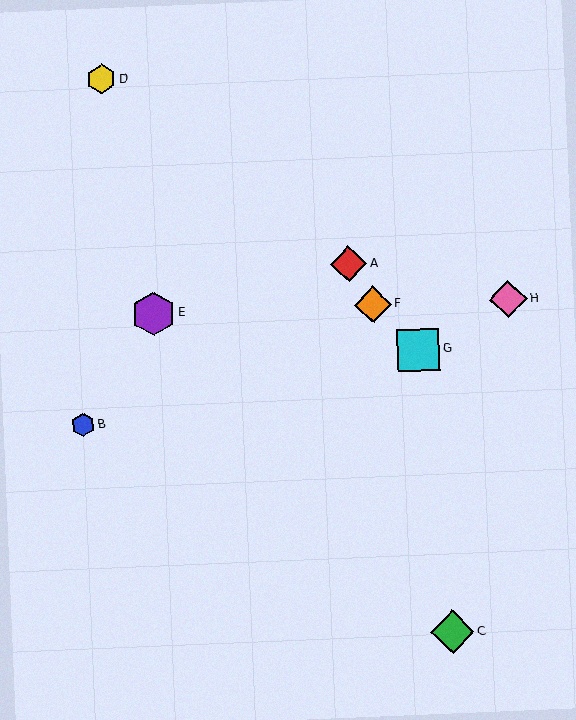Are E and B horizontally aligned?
No, E is at y≈314 and B is at y≈425.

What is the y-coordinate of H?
Object H is at y≈299.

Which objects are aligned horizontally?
Objects E, F, H are aligned horizontally.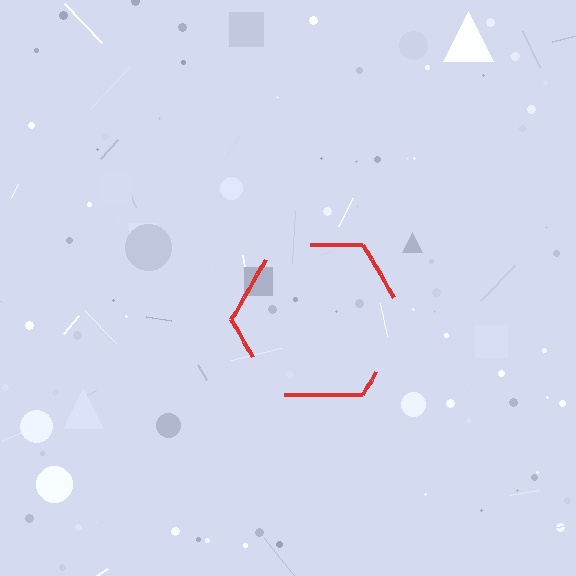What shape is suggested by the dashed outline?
The dashed outline suggests a hexagon.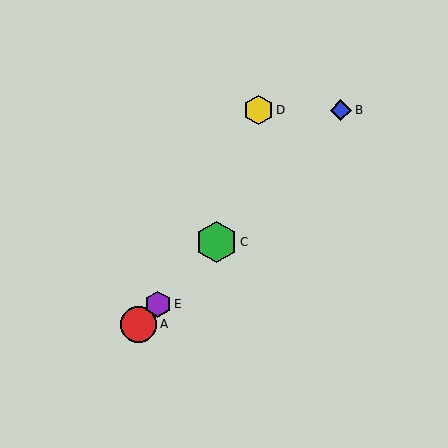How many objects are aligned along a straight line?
4 objects (A, B, C, E) are aligned along a straight line.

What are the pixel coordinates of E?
Object E is at (158, 304).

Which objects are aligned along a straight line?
Objects A, B, C, E are aligned along a straight line.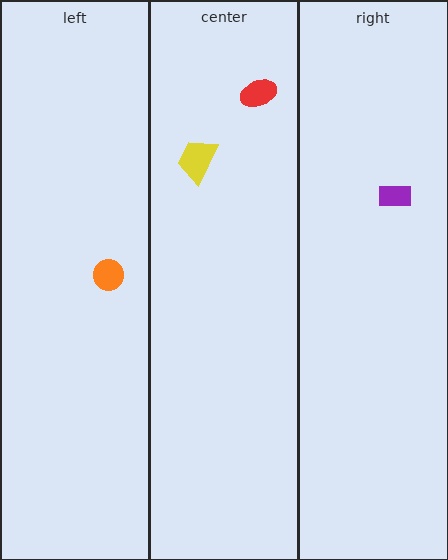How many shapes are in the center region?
2.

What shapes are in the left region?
The orange circle.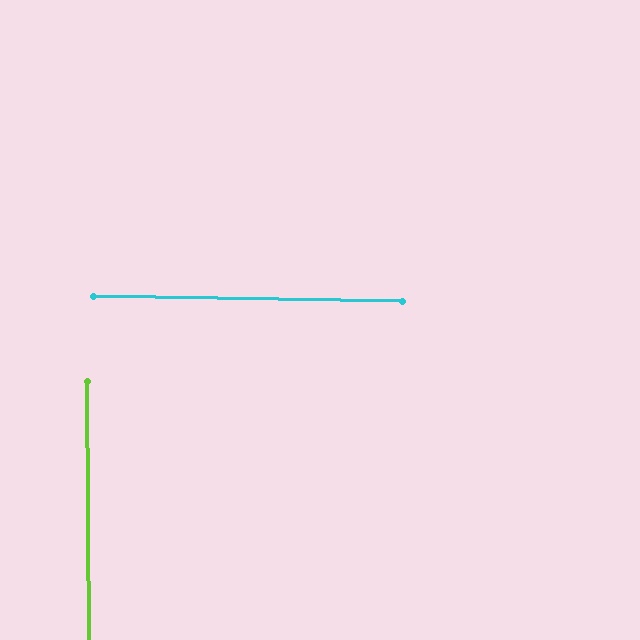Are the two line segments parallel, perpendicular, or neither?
Perpendicular — they meet at approximately 89°.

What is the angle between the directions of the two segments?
Approximately 89 degrees.